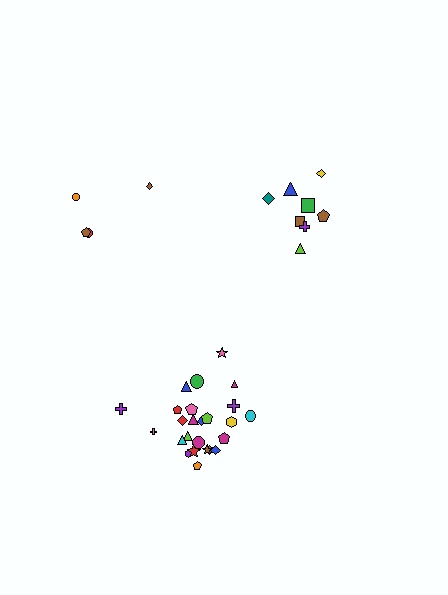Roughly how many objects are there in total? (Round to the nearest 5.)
Roughly 35 objects in total.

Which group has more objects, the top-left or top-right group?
The top-right group.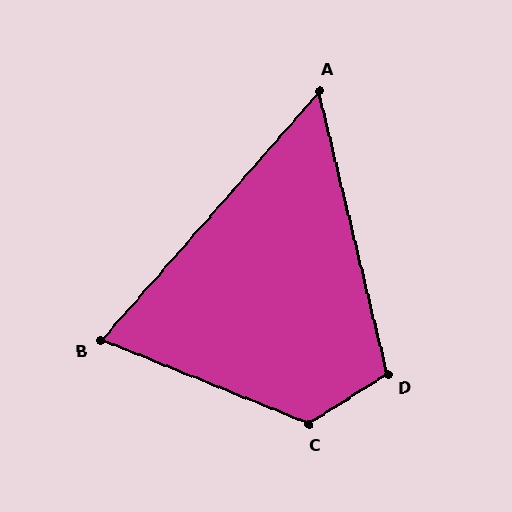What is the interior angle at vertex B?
Approximately 71 degrees (acute).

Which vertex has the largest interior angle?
C, at approximately 125 degrees.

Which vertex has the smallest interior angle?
A, at approximately 55 degrees.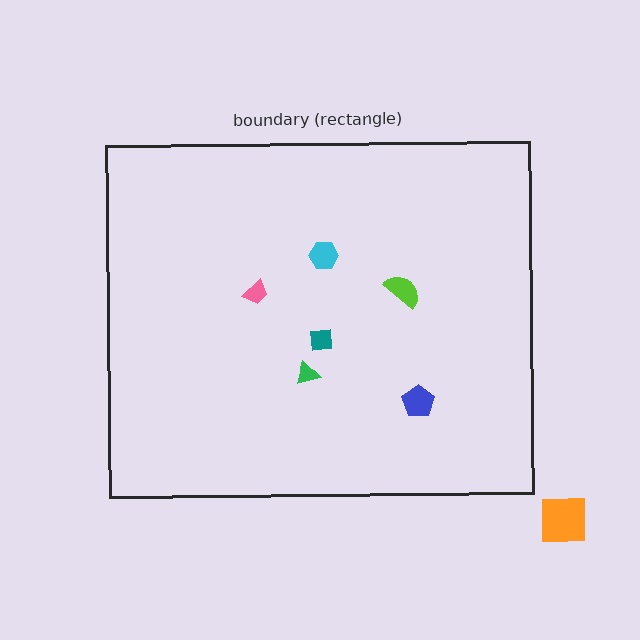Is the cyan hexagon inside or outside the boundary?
Inside.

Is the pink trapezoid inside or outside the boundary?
Inside.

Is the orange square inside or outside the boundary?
Outside.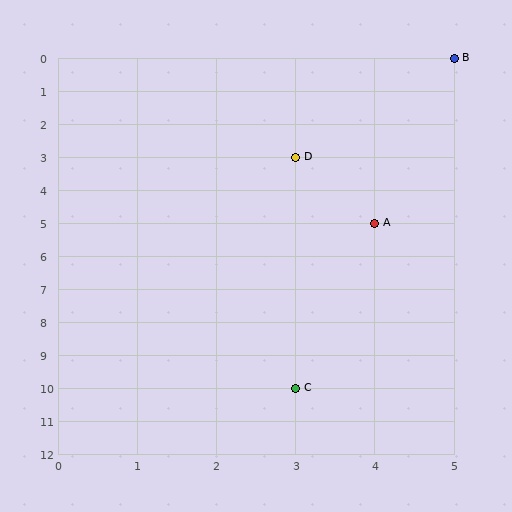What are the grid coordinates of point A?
Point A is at grid coordinates (4, 5).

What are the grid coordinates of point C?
Point C is at grid coordinates (3, 10).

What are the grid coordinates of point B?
Point B is at grid coordinates (5, 0).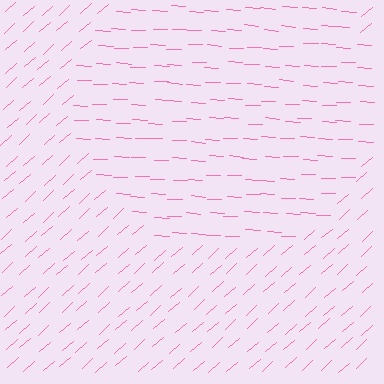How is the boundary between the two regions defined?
The boundary is defined purely by a change in line orientation (approximately 45 degrees difference). All lines are the same color and thickness.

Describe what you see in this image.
The image is filled with small pink line segments. A circle region in the image has lines oriented differently from the surrounding lines, creating a visible texture boundary.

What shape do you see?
I see a circle.